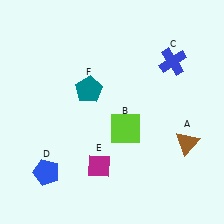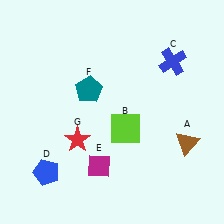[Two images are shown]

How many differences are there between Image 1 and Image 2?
There is 1 difference between the two images.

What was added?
A red star (G) was added in Image 2.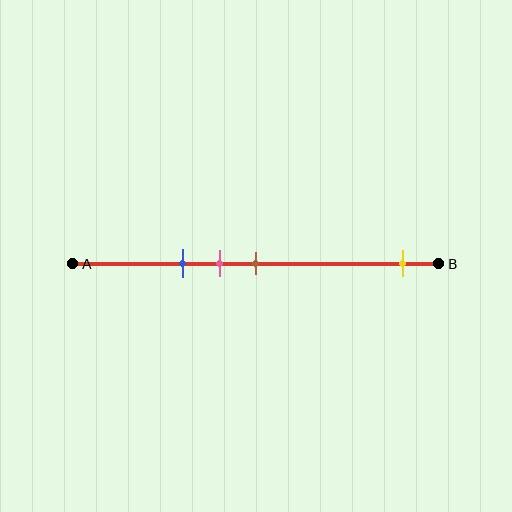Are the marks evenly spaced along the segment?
No, the marks are not evenly spaced.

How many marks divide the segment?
There are 4 marks dividing the segment.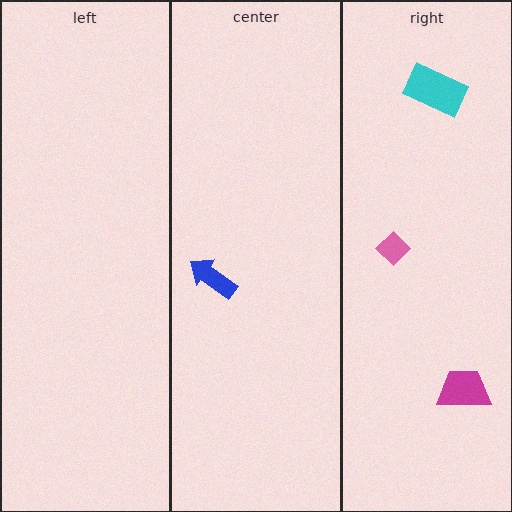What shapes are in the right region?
The magenta trapezoid, the pink diamond, the cyan rectangle.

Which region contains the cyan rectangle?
The right region.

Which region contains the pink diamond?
The right region.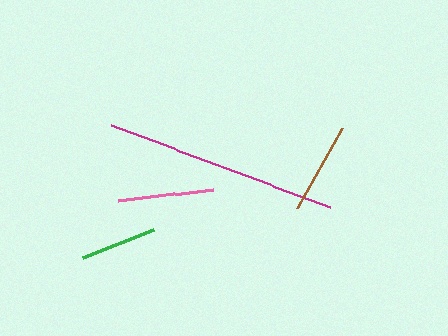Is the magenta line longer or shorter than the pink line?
The magenta line is longer than the pink line.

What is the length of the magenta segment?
The magenta segment is approximately 233 pixels long.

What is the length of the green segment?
The green segment is approximately 76 pixels long.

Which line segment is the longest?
The magenta line is the longest at approximately 233 pixels.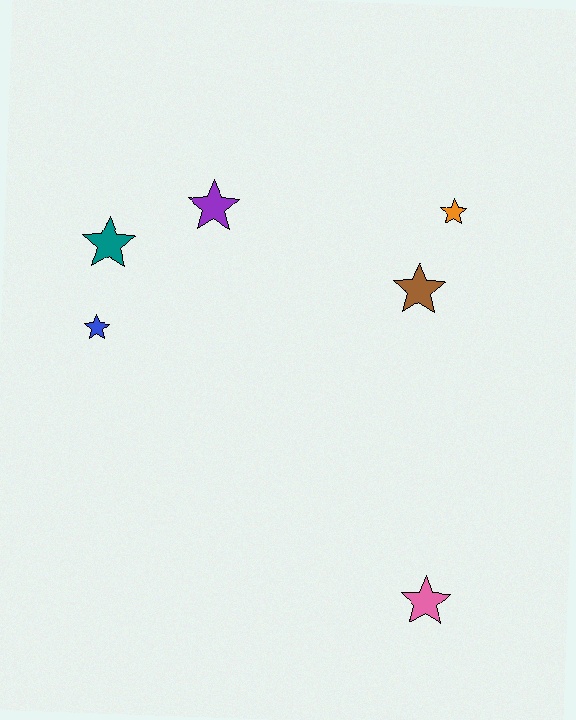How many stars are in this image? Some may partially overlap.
There are 6 stars.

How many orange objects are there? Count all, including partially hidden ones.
There is 1 orange object.